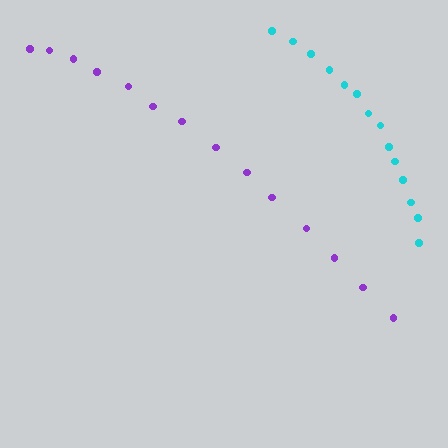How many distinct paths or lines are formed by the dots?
There are 2 distinct paths.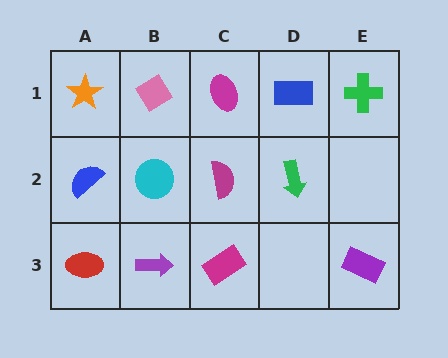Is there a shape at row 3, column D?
No, that cell is empty.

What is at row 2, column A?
A blue semicircle.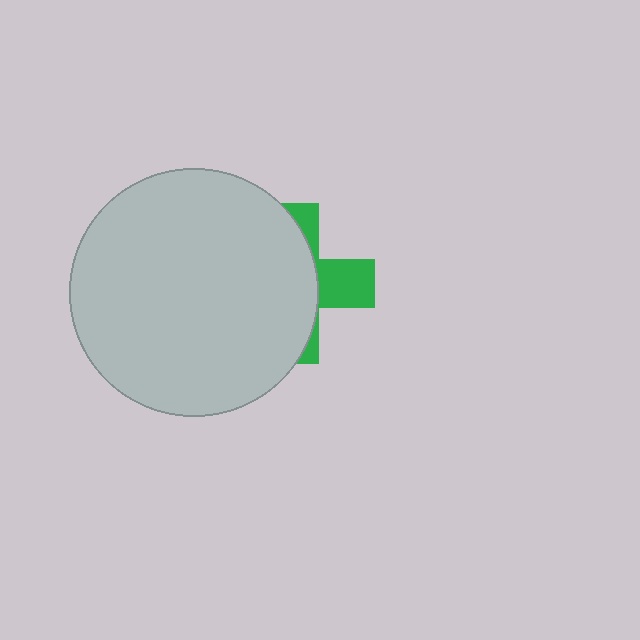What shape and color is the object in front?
The object in front is a light gray circle.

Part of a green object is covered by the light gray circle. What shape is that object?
It is a cross.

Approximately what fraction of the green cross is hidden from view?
Roughly 68% of the green cross is hidden behind the light gray circle.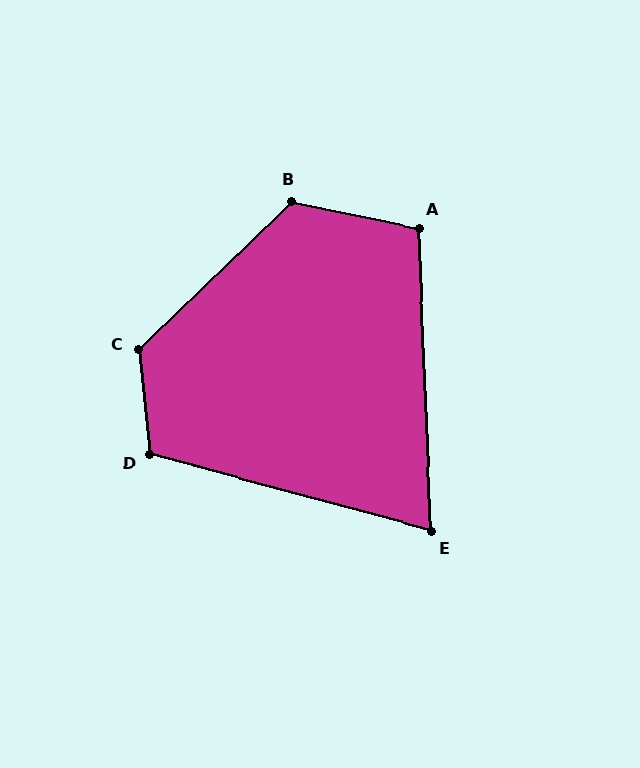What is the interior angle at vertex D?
Approximately 111 degrees (obtuse).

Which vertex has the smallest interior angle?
E, at approximately 73 degrees.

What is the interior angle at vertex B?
Approximately 124 degrees (obtuse).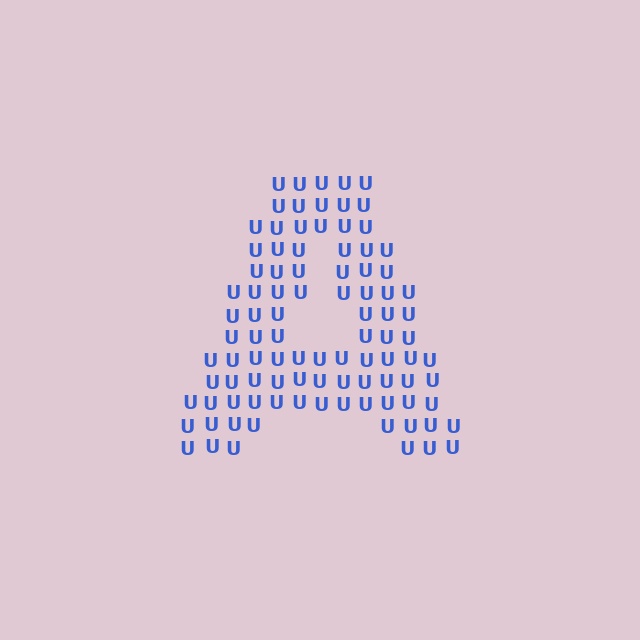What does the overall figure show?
The overall figure shows the letter A.